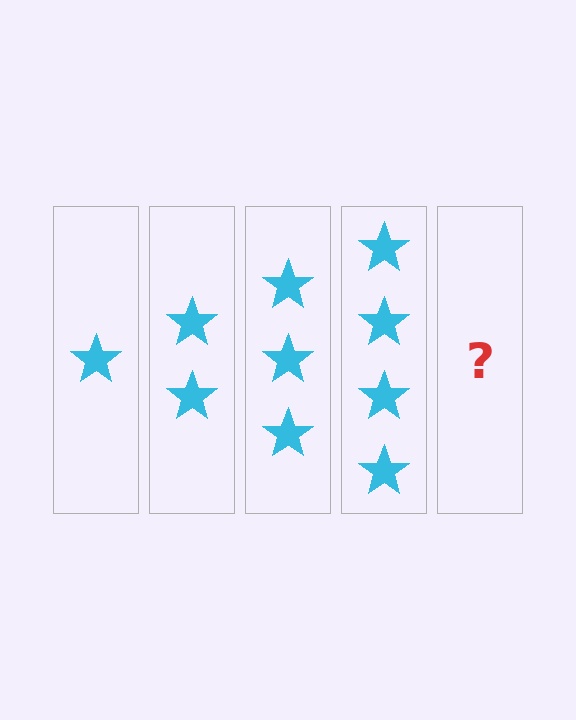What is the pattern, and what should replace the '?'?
The pattern is that each step adds one more star. The '?' should be 5 stars.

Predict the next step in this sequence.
The next step is 5 stars.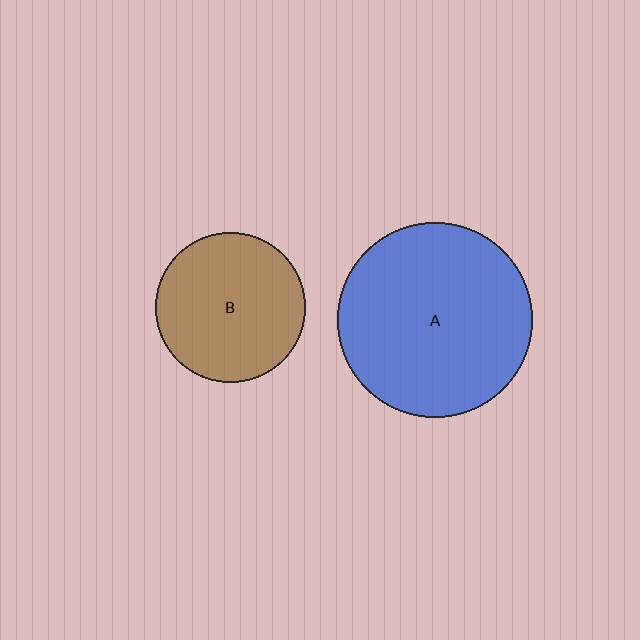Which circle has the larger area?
Circle A (blue).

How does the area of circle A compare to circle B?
Approximately 1.7 times.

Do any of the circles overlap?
No, none of the circles overlap.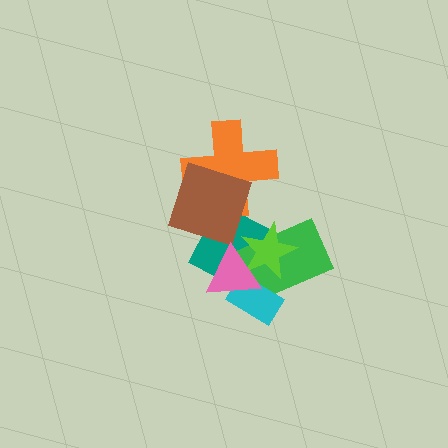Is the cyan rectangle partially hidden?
Yes, it is partially covered by another shape.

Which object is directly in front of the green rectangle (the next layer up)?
The lime star is directly in front of the green rectangle.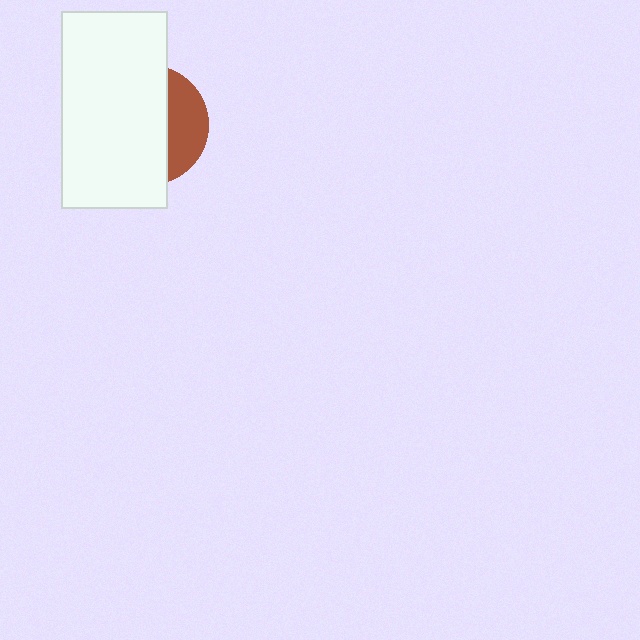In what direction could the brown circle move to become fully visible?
The brown circle could move right. That would shift it out from behind the white rectangle entirely.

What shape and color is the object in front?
The object in front is a white rectangle.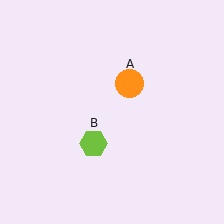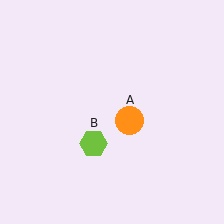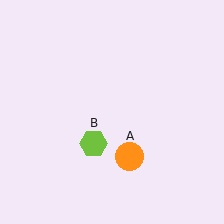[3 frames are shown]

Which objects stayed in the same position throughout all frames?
Lime hexagon (object B) remained stationary.